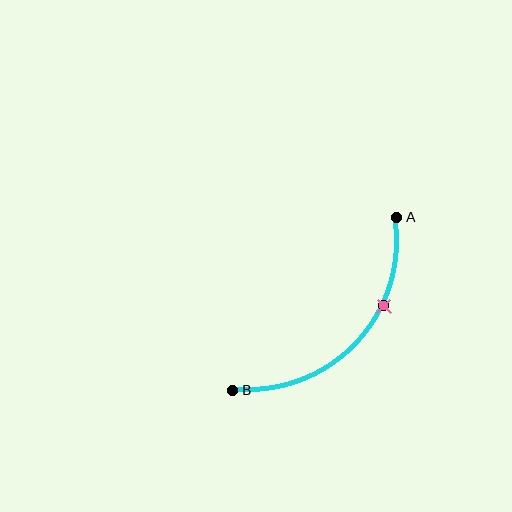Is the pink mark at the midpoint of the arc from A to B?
No. The pink mark lies on the arc but is closer to endpoint A. The arc midpoint would be at the point on the curve equidistant along the arc from both A and B.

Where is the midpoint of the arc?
The arc midpoint is the point on the curve farthest from the straight line joining A and B. It sits below and to the right of that line.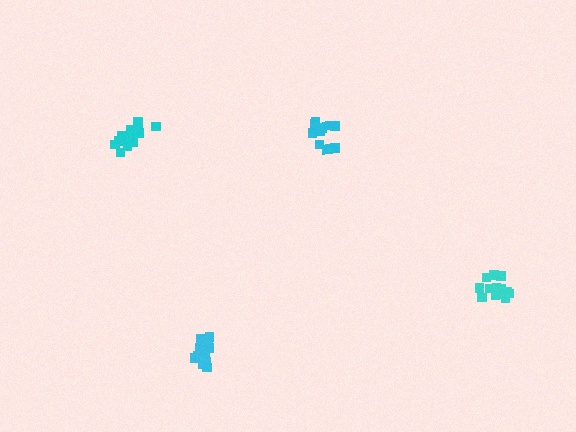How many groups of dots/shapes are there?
There are 4 groups.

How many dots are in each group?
Group 1: 14 dots, Group 2: 12 dots, Group 3: 15 dots, Group 4: 14 dots (55 total).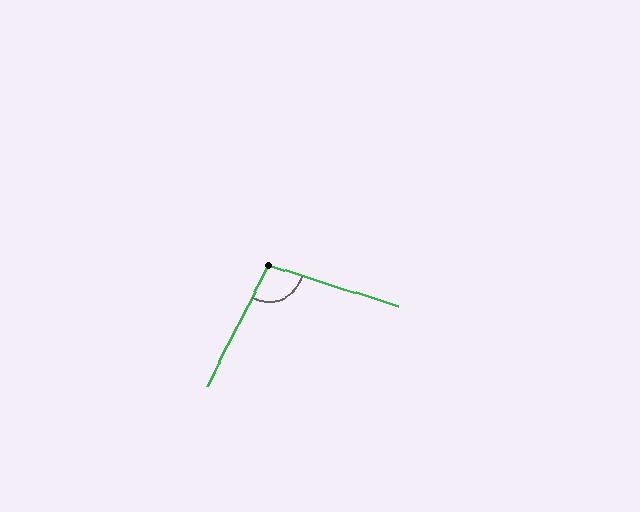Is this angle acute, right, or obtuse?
It is obtuse.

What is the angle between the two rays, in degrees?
Approximately 99 degrees.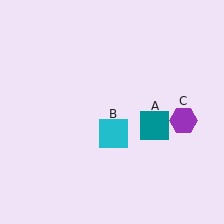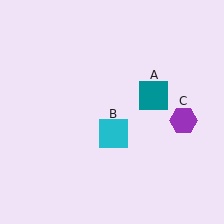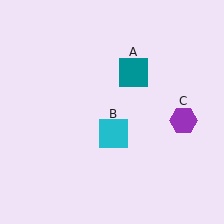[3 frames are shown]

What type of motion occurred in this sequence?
The teal square (object A) rotated counterclockwise around the center of the scene.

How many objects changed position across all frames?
1 object changed position: teal square (object A).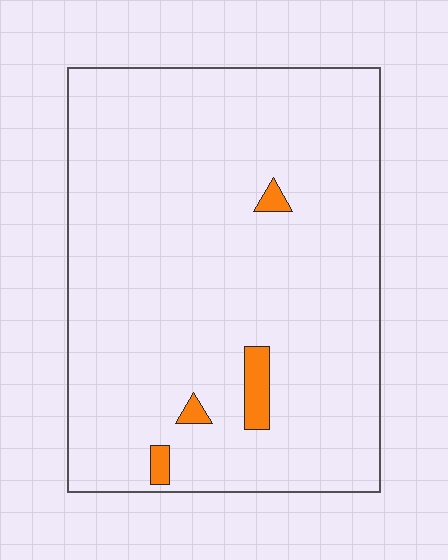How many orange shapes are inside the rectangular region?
4.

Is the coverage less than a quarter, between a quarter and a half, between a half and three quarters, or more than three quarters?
Less than a quarter.